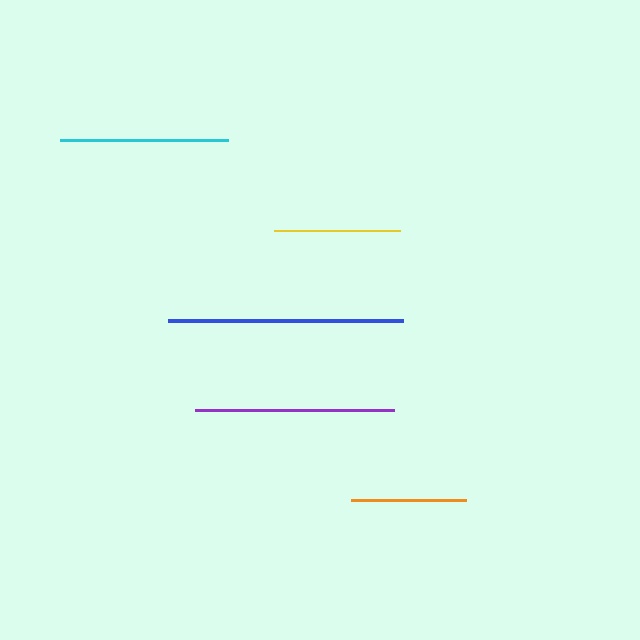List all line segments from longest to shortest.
From longest to shortest: blue, purple, cyan, yellow, orange.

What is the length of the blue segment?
The blue segment is approximately 234 pixels long.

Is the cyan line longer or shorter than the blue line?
The blue line is longer than the cyan line.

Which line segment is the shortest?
The orange line is the shortest at approximately 115 pixels.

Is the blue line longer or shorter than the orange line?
The blue line is longer than the orange line.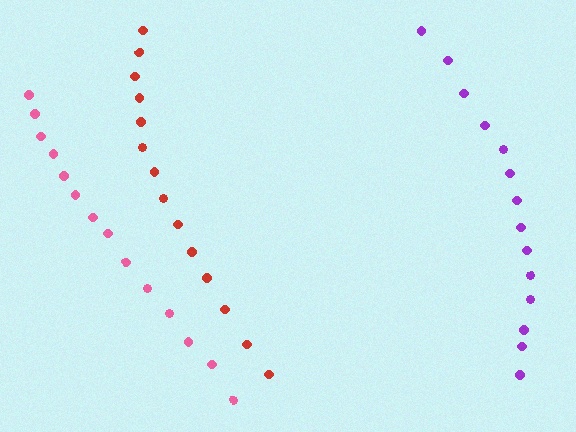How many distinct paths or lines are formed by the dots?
There are 3 distinct paths.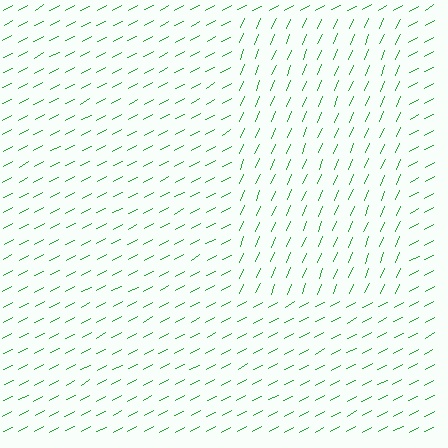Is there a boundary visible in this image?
Yes, there is a texture boundary formed by a change in line orientation.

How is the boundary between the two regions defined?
The boundary is defined purely by a change in line orientation (approximately 39 degrees difference). All lines are the same color and thickness.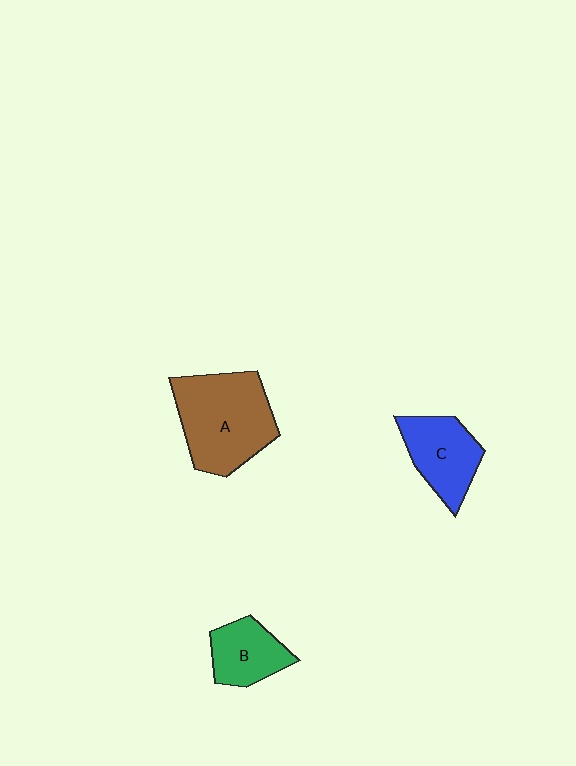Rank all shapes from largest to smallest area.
From largest to smallest: A (brown), C (blue), B (green).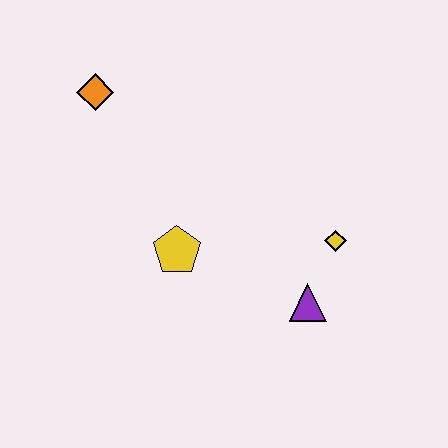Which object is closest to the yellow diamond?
The purple triangle is closest to the yellow diamond.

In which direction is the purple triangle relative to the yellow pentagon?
The purple triangle is to the right of the yellow pentagon.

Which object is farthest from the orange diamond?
The purple triangle is farthest from the orange diamond.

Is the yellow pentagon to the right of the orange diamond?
Yes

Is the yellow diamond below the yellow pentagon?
No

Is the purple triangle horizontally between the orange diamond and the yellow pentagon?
No